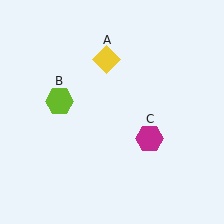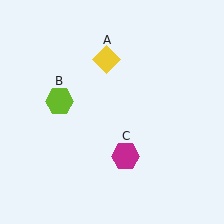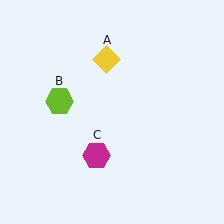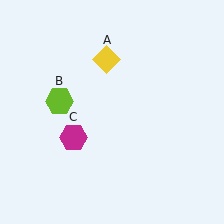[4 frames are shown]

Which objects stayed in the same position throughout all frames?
Yellow diamond (object A) and lime hexagon (object B) remained stationary.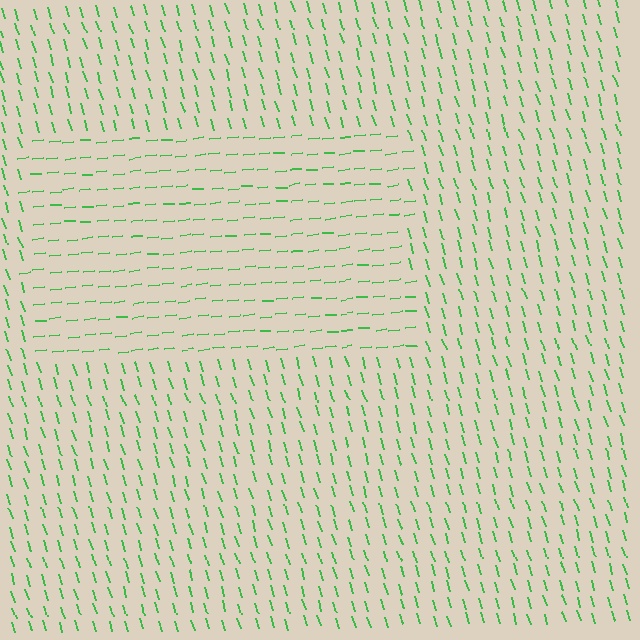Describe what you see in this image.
The image is filled with small green line segments. A rectangle region in the image has lines oriented differently from the surrounding lines, creating a visible texture boundary.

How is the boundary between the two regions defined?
The boundary is defined purely by a change in line orientation (approximately 79 degrees difference). All lines are the same color and thickness.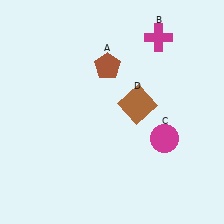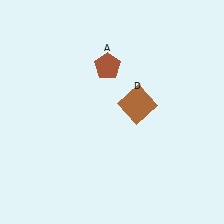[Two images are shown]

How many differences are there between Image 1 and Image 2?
There are 2 differences between the two images.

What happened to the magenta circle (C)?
The magenta circle (C) was removed in Image 2. It was in the bottom-right area of Image 1.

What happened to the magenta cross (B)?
The magenta cross (B) was removed in Image 2. It was in the top-right area of Image 1.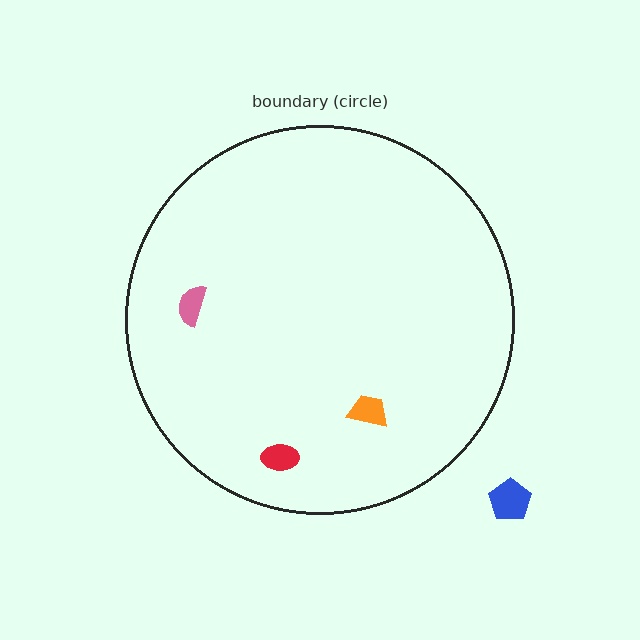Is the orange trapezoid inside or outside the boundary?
Inside.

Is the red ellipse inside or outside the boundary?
Inside.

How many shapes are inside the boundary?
3 inside, 1 outside.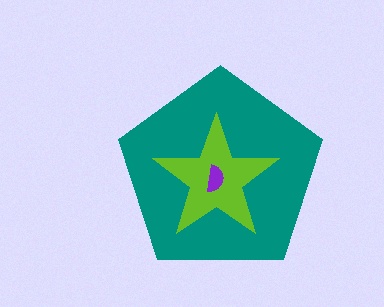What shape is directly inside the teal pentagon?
The lime star.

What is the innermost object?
The purple semicircle.